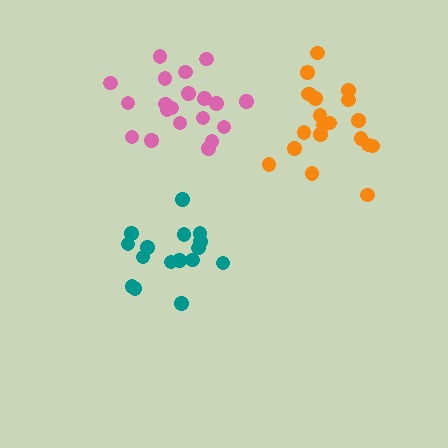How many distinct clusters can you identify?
There are 3 distinct clusters.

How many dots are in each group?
Group 1: 16 dots, Group 2: 20 dots, Group 3: 20 dots (56 total).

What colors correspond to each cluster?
The clusters are colored: teal, orange, pink.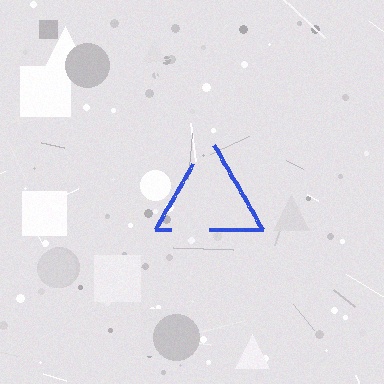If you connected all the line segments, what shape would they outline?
They would outline a triangle.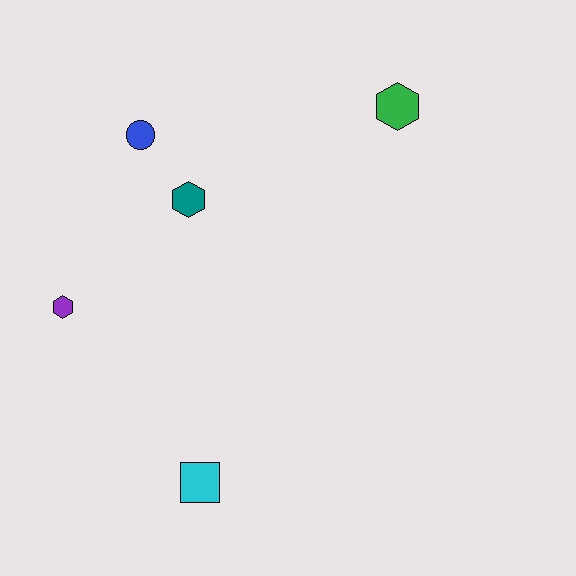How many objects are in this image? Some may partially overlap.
There are 5 objects.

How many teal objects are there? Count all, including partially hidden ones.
There is 1 teal object.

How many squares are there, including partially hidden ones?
There is 1 square.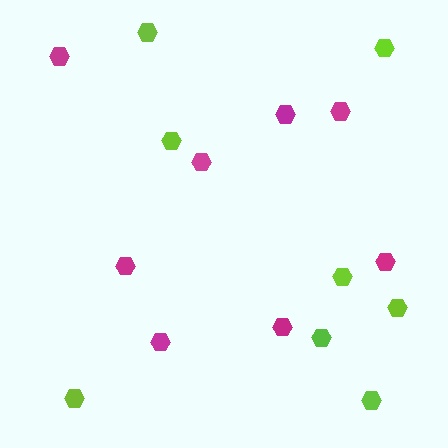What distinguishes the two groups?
There are 2 groups: one group of lime hexagons (8) and one group of magenta hexagons (8).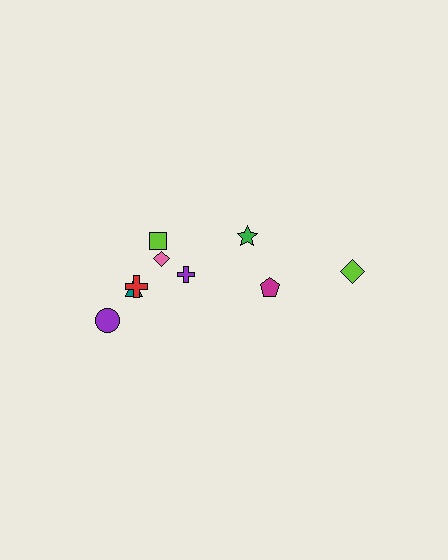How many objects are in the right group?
There are 3 objects.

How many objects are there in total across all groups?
There are 9 objects.